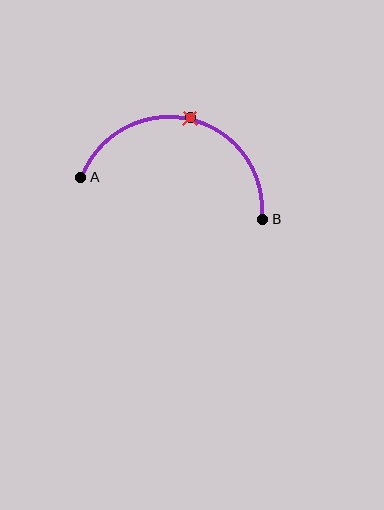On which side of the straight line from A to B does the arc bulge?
The arc bulges above the straight line connecting A and B.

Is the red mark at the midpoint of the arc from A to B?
Yes. The red mark lies on the arc at equal arc-length from both A and B — it is the arc midpoint.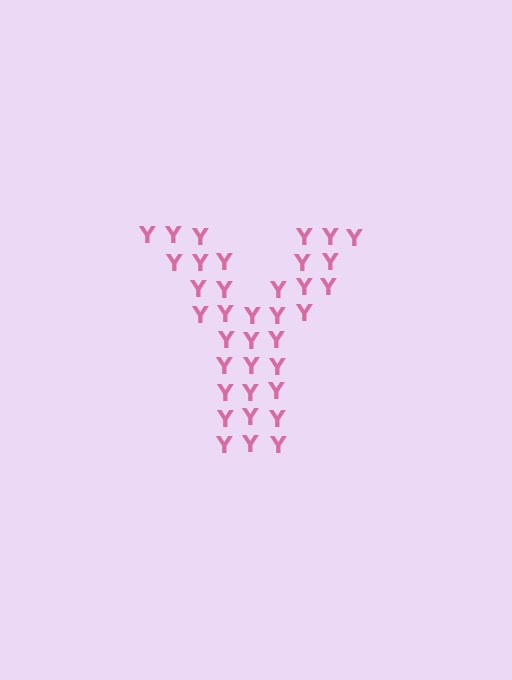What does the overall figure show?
The overall figure shows the letter Y.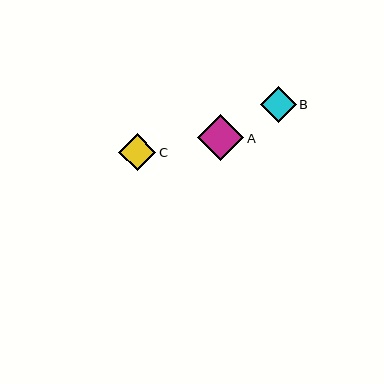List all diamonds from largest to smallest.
From largest to smallest: A, C, B.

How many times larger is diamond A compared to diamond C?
Diamond A is approximately 1.3 times the size of diamond C.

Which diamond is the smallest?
Diamond B is the smallest with a size of approximately 36 pixels.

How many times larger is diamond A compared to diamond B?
Diamond A is approximately 1.3 times the size of diamond B.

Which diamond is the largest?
Diamond A is the largest with a size of approximately 46 pixels.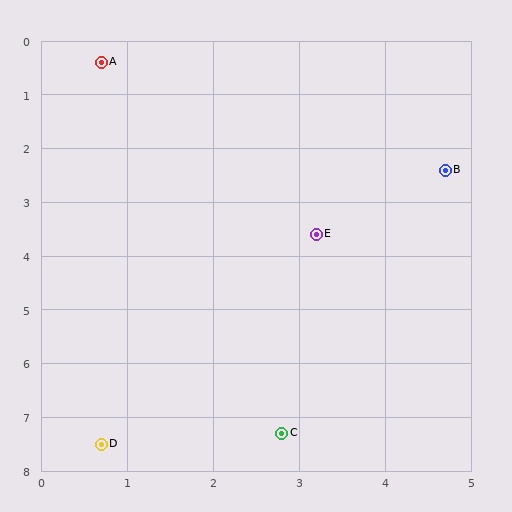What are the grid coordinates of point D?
Point D is at approximately (0.7, 7.5).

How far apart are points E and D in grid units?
Points E and D are about 4.6 grid units apart.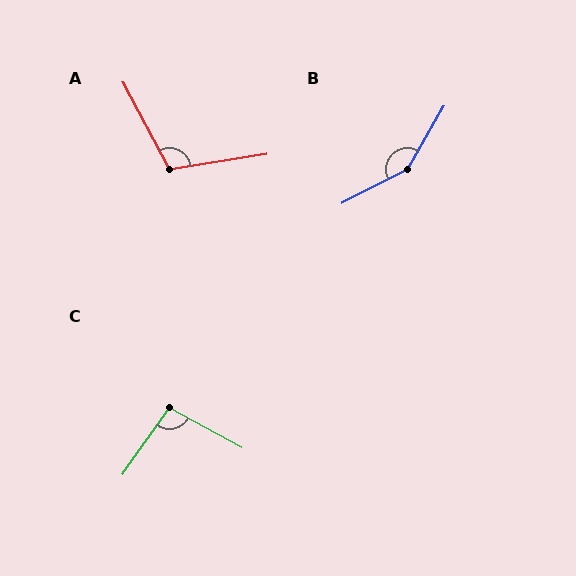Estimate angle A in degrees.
Approximately 109 degrees.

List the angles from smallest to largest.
C (97°), A (109°), B (147°).